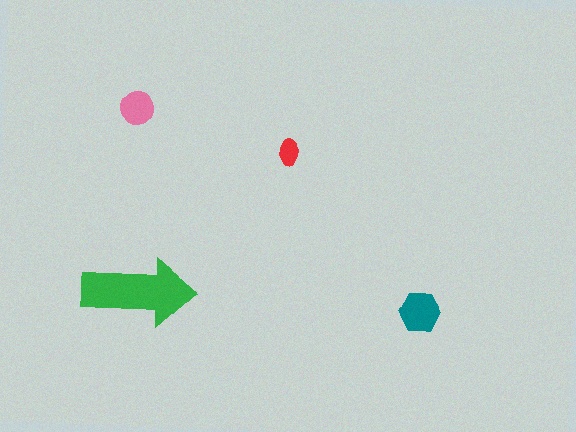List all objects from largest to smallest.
The green arrow, the teal hexagon, the pink circle, the red ellipse.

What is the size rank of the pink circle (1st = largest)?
3rd.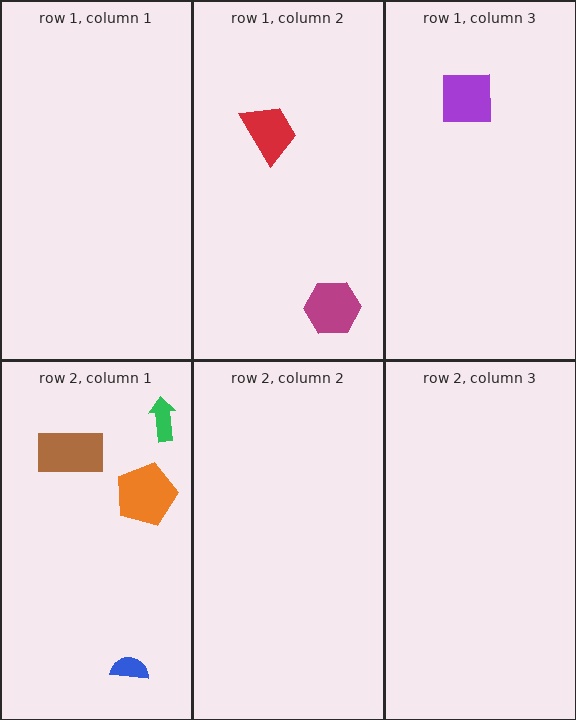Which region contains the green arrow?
The row 2, column 1 region.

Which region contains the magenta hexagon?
The row 1, column 2 region.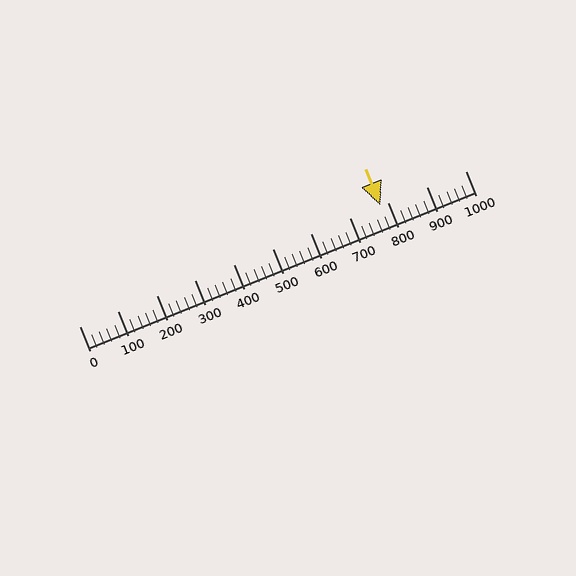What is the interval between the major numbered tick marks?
The major tick marks are spaced 100 units apart.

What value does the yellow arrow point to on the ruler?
The yellow arrow points to approximately 780.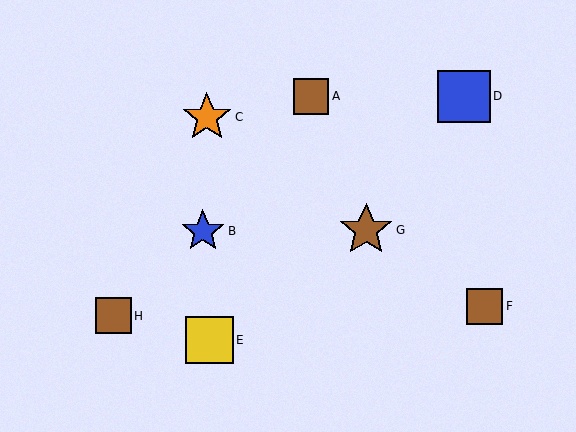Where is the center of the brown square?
The center of the brown square is at (311, 96).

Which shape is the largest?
The brown star (labeled G) is the largest.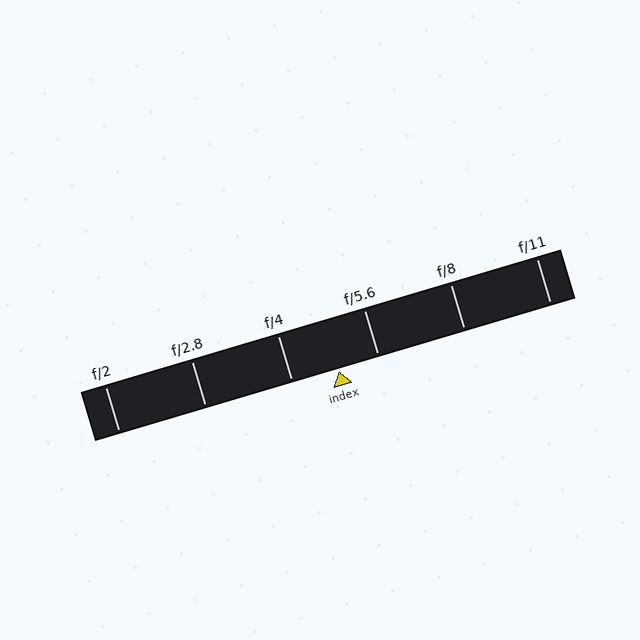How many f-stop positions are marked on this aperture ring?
There are 6 f-stop positions marked.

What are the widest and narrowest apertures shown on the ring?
The widest aperture shown is f/2 and the narrowest is f/11.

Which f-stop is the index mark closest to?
The index mark is closest to f/5.6.